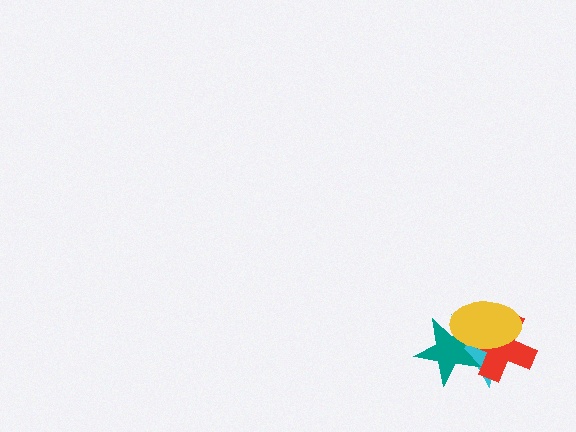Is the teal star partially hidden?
Yes, it is partially covered by another shape.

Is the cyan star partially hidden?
Yes, it is partially covered by another shape.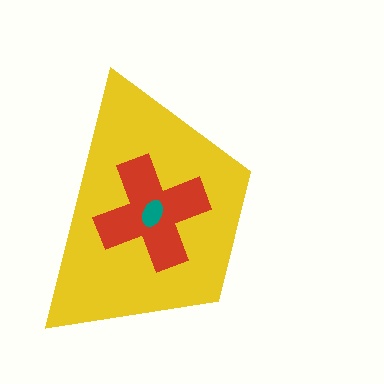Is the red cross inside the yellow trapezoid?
Yes.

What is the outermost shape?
The yellow trapezoid.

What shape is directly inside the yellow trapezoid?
The red cross.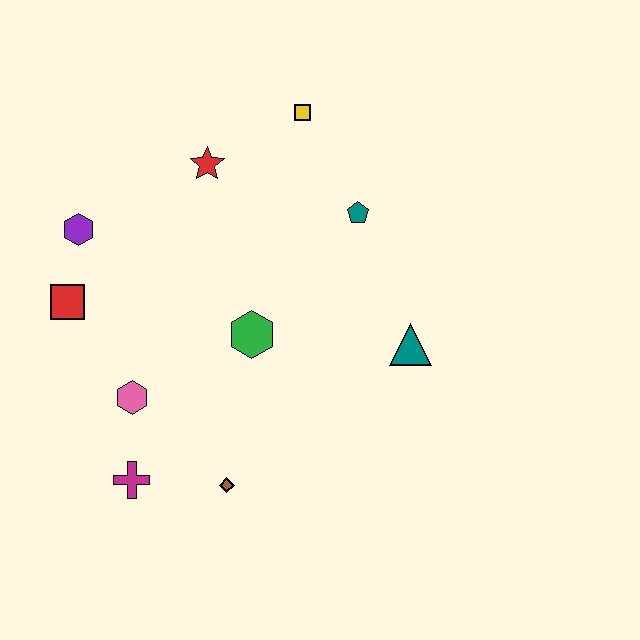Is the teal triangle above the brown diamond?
Yes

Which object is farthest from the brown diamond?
The yellow square is farthest from the brown diamond.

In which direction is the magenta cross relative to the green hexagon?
The magenta cross is below the green hexagon.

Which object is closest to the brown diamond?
The magenta cross is closest to the brown diamond.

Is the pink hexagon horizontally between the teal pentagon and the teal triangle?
No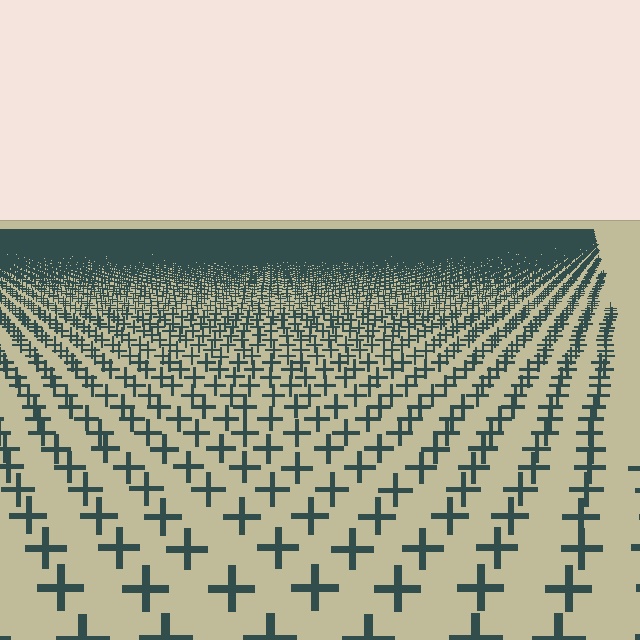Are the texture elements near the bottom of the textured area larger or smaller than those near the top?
Larger. Near the bottom, elements are closer to the viewer and appear at a bigger on-screen size.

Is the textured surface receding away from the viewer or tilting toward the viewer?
The surface is receding away from the viewer. Texture elements get smaller and denser toward the top.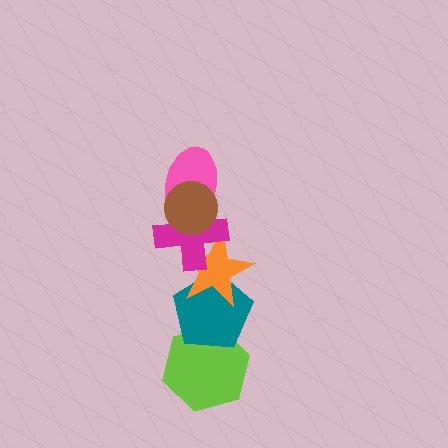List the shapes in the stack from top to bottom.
From top to bottom: the brown circle, the pink ellipse, the magenta cross, the orange star, the teal pentagon, the lime hexagon.